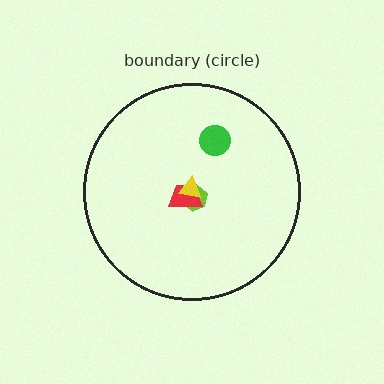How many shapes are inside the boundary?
4 inside, 0 outside.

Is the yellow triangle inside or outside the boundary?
Inside.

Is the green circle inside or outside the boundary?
Inside.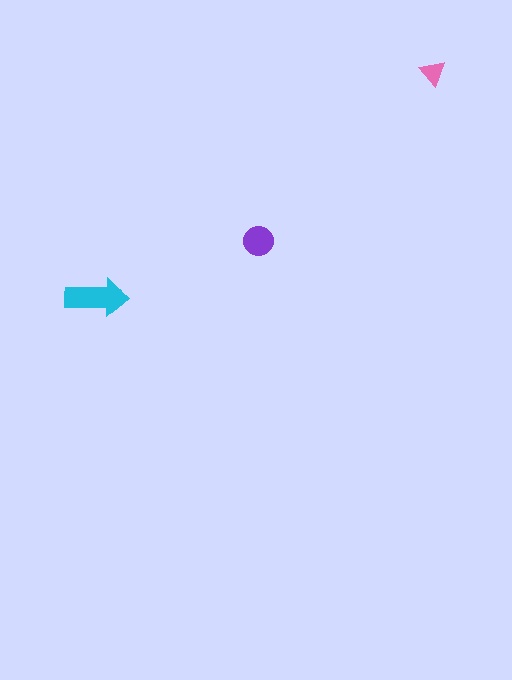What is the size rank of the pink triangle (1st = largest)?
3rd.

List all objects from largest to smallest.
The cyan arrow, the purple circle, the pink triangle.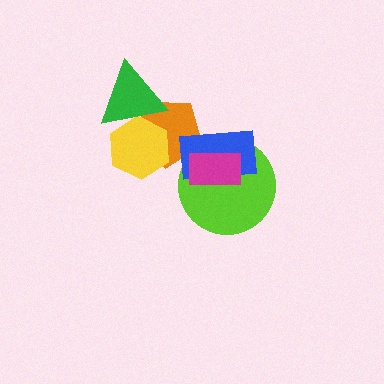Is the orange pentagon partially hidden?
Yes, it is partially covered by another shape.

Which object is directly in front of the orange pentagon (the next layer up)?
The yellow hexagon is directly in front of the orange pentagon.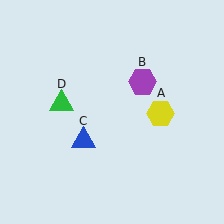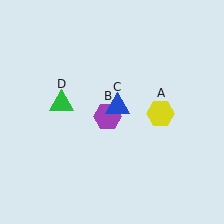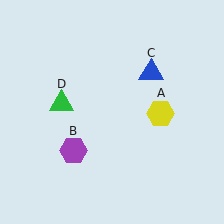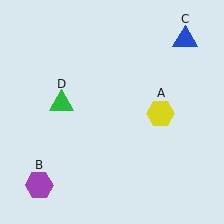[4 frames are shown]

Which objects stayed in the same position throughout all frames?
Yellow hexagon (object A) and green triangle (object D) remained stationary.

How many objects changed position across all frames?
2 objects changed position: purple hexagon (object B), blue triangle (object C).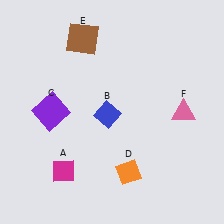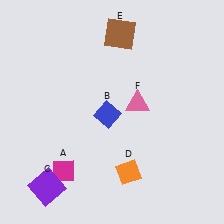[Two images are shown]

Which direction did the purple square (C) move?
The purple square (C) moved down.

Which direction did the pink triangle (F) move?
The pink triangle (F) moved left.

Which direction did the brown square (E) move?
The brown square (E) moved right.